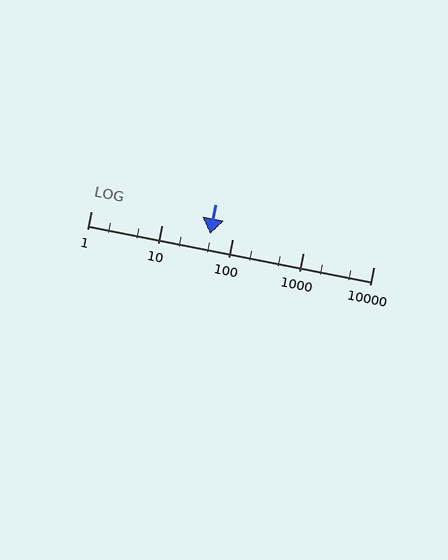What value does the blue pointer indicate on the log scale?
The pointer indicates approximately 48.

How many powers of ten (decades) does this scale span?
The scale spans 4 decades, from 1 to 10000.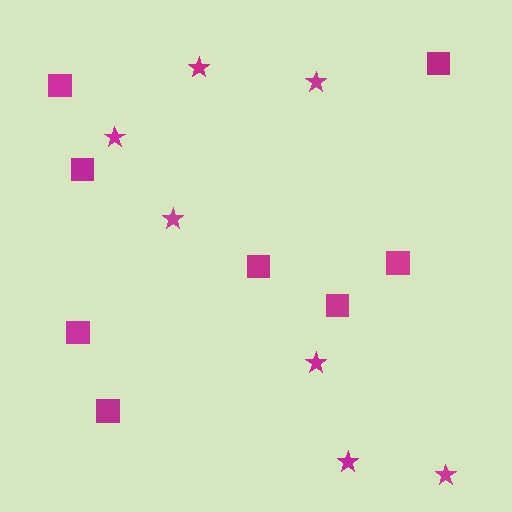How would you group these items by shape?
There are 2 groups: one group of stars (7) and one group of squares (8).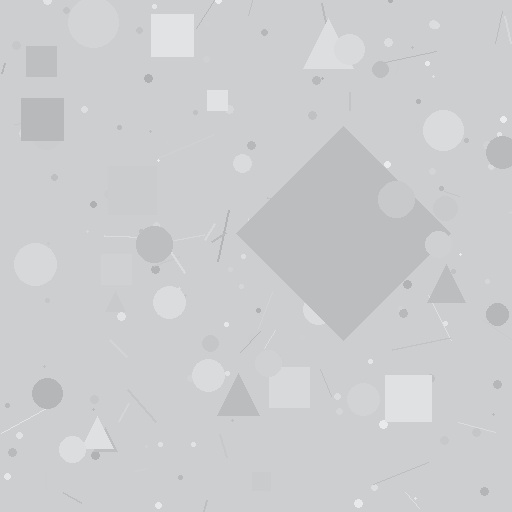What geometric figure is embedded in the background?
A diamond is embedded in the background.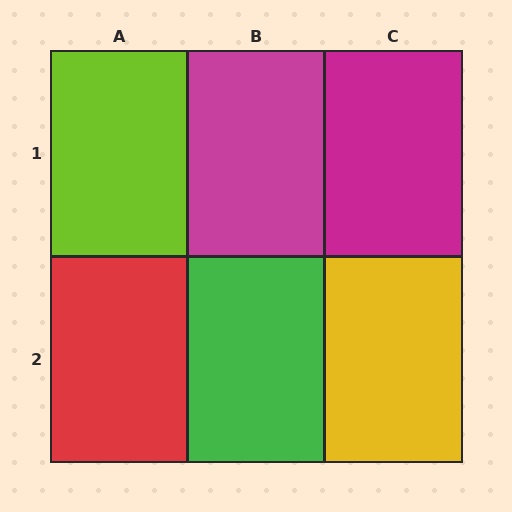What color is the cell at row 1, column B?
Magenta.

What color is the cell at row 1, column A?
Lime.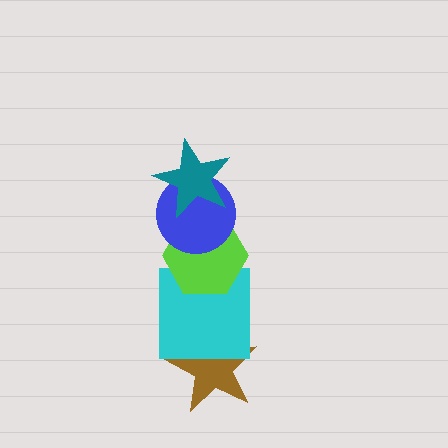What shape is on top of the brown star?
The cyan square is on top of the brown star.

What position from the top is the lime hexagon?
The lime hexagon is 3rd from the top.